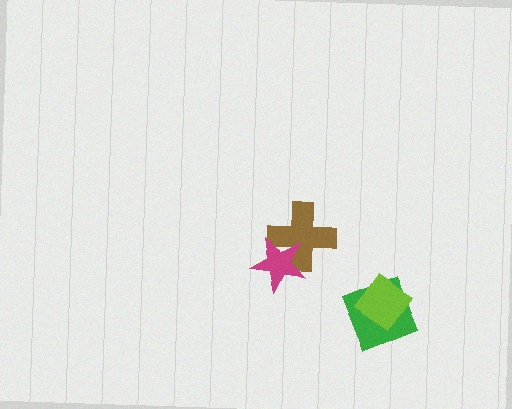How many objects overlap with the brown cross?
1 object overlaps with the brown cross.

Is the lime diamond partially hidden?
No, no other shape covers it.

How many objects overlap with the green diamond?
1 object overlaps with the green diamond.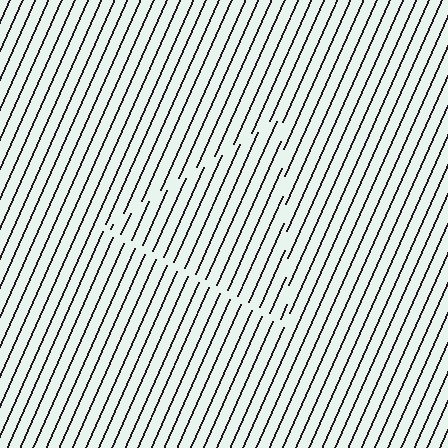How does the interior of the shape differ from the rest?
The interior of the shape contains the same grating, shifted by half a period — the contour is defined by the phase discontinuity where line-ends from the inner and outer gratings abut.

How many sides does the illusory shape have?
3 sides — the line-ends trace a triangle.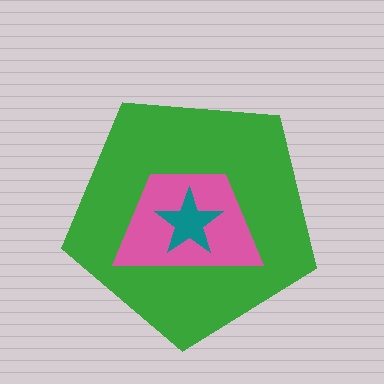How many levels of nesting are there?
3.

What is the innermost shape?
The teal star.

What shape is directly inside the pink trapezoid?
The teal star.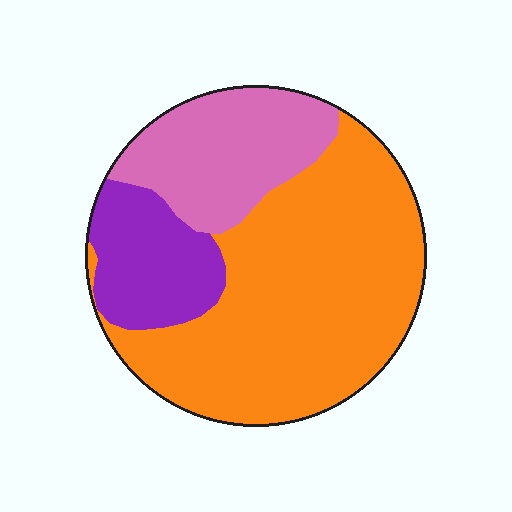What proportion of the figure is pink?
Pink covers around 25% of the figure.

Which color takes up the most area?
Orange, at roughly 60%.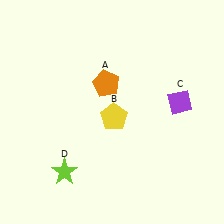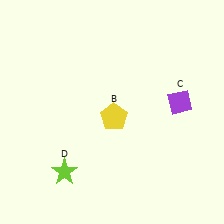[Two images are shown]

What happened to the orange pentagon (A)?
The orange pentagon (A) was removed in Image 2. It was in the top-left area of Image 1.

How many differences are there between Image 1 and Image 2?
There is 1 difference between the two images.